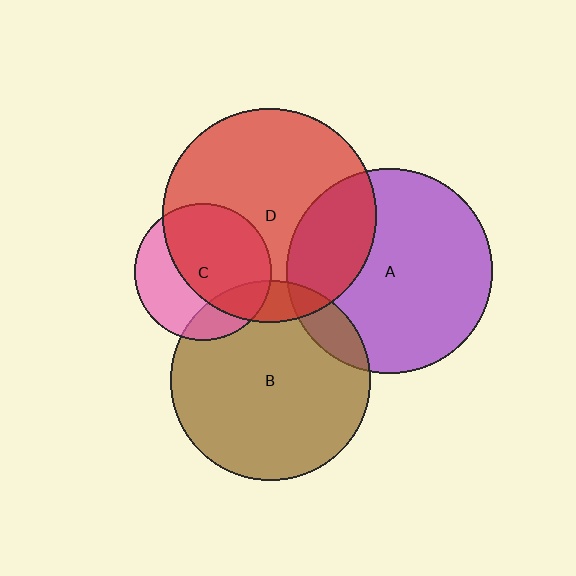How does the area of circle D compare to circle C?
Approximately 2.4 times.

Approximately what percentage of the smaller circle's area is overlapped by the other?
Approximately 25%.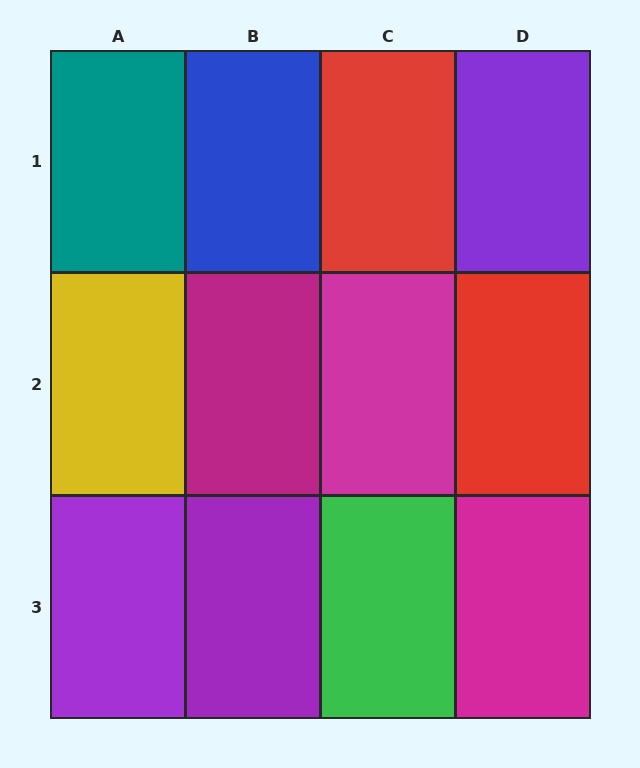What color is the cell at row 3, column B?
Purple.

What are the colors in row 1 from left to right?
Teal, blue, red, purple.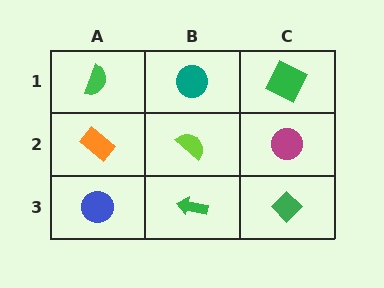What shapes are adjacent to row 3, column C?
A magenta circle (row 2, column C), a green arrow (row 3, column B).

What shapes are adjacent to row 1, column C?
A magenta circle (row 2, column C), a teal circle (row 1, column B).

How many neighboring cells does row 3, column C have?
2.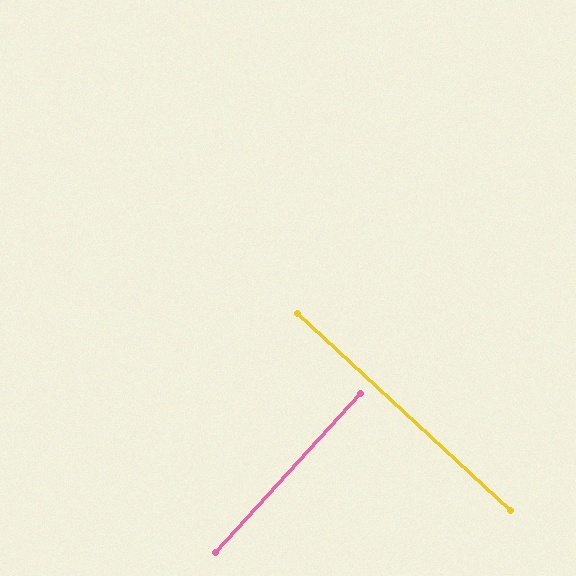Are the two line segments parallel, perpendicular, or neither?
Perpendicular — they meet at approximately 90°.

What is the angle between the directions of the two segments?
Approximately 90 degrees.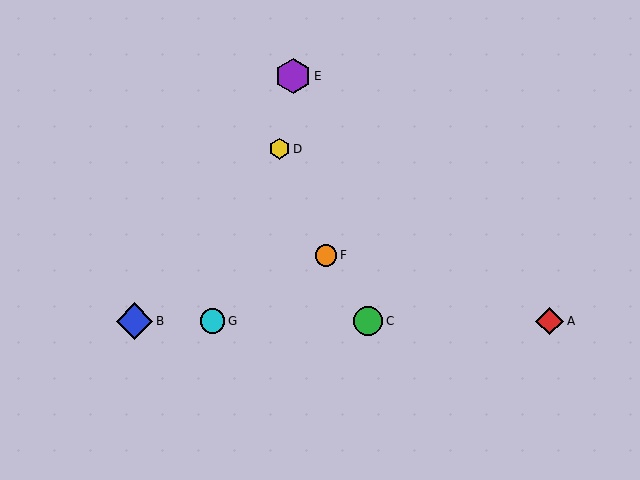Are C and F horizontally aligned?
No, C is at y≈321 and F is at y≈255.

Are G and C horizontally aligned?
Yes, both are at y≈321.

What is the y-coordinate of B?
Object B is at y≈321.